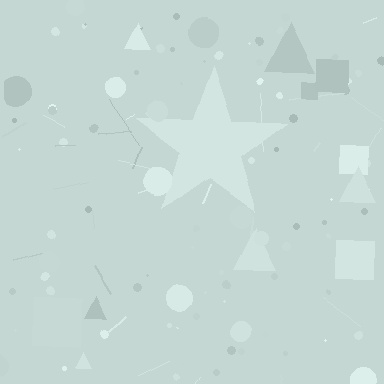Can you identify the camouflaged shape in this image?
The camouflaged shape is a star.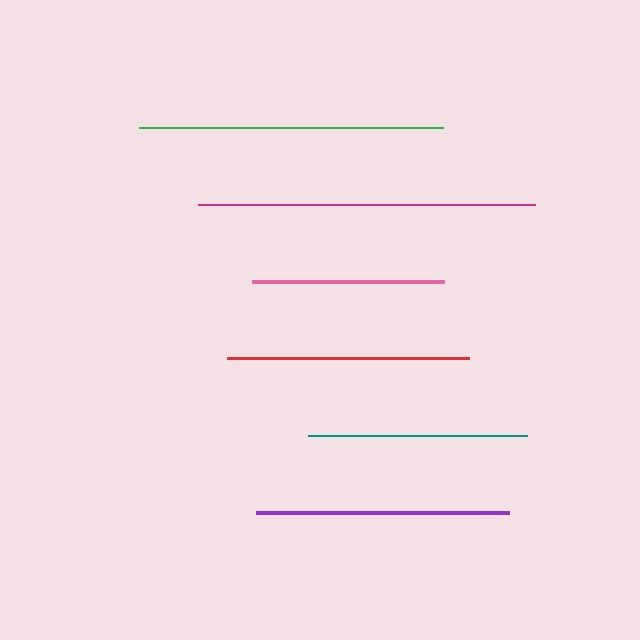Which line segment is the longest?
The magenta line is the longest at approximately 336 pixels.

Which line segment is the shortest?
The pink line is the shortest at approximately 192 pixels.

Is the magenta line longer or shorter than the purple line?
The magenta line is longer than the purple line.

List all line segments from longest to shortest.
From longest to shortest: magenta, green, purple, red, teal, pink.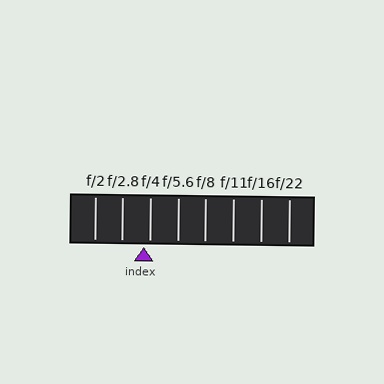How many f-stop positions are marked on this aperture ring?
There are 8 f-stop positions marked.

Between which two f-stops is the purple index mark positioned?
The index mark is between f/2.8 and f/4.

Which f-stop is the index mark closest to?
The index mark is closest to f/4.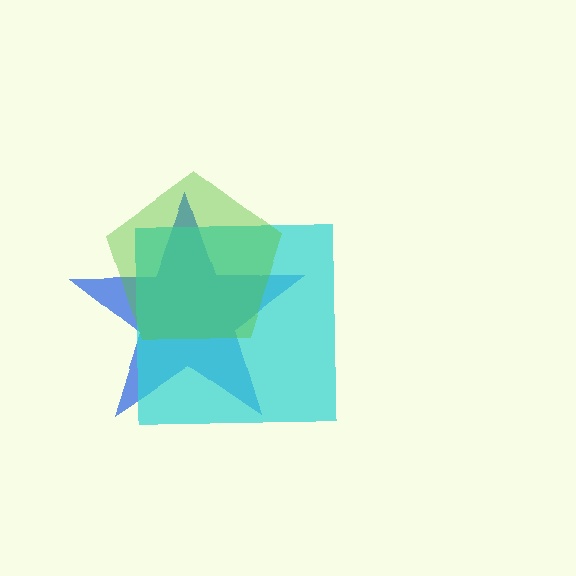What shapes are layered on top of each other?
The layered shapes are: a blue star, a cyan square, a lime pentagon.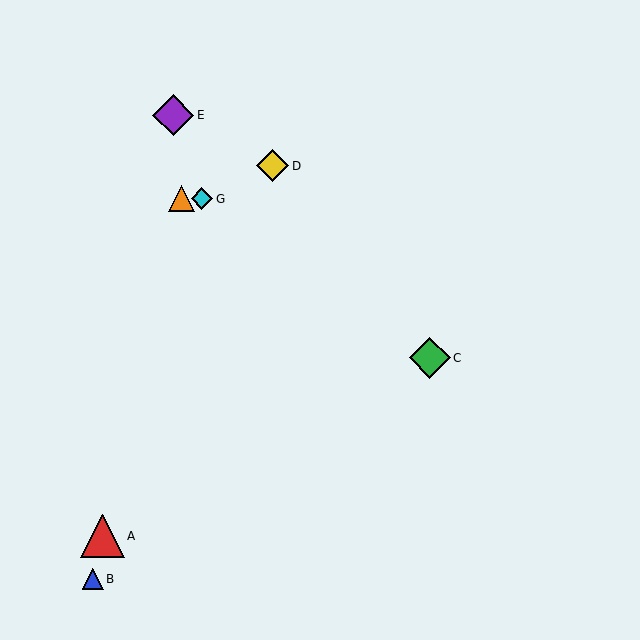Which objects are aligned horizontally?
Objects F, G are aligned horizontally.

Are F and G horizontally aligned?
Yes, both are at y≈199.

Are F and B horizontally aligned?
No, F is at y≈199 and B is at y≈579.